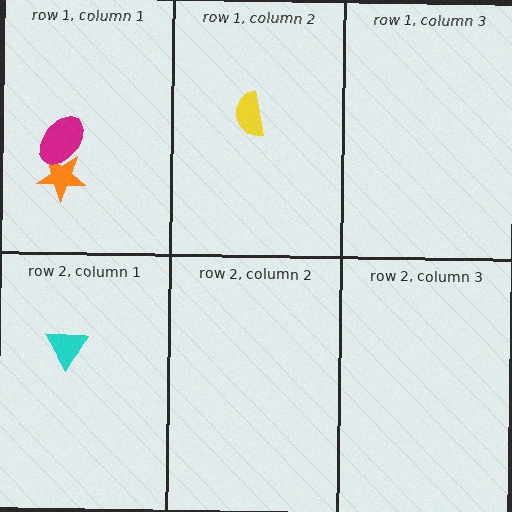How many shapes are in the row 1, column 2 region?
1.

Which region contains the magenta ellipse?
The row 1, column 1 region.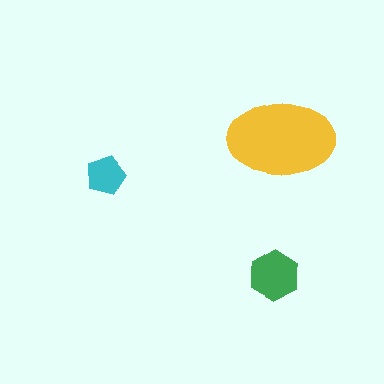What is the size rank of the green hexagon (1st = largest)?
2nd.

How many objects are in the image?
There are 3 objects in the image.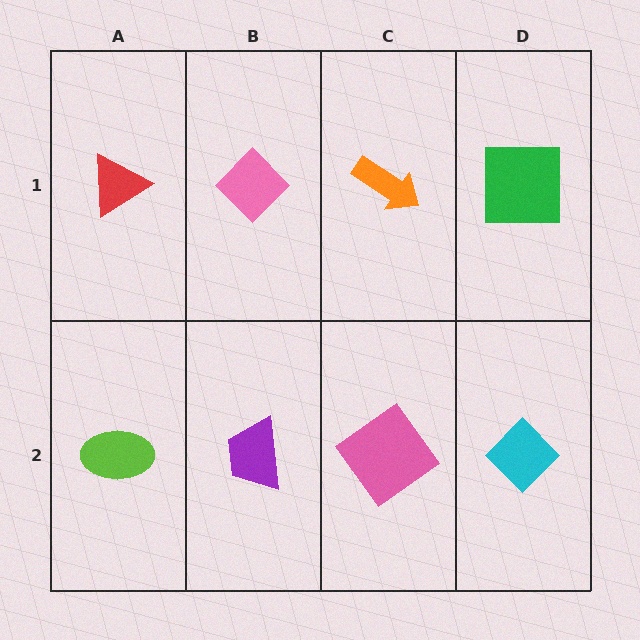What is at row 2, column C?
A pink diamond.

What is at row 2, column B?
A purple trapezoid.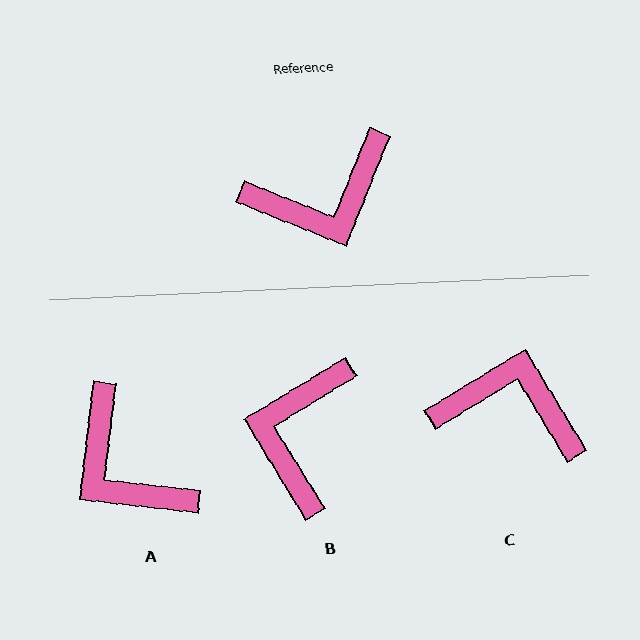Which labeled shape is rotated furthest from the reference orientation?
C, about 143 degrees away.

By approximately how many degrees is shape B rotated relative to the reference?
Approximately 127 degrees clockwise.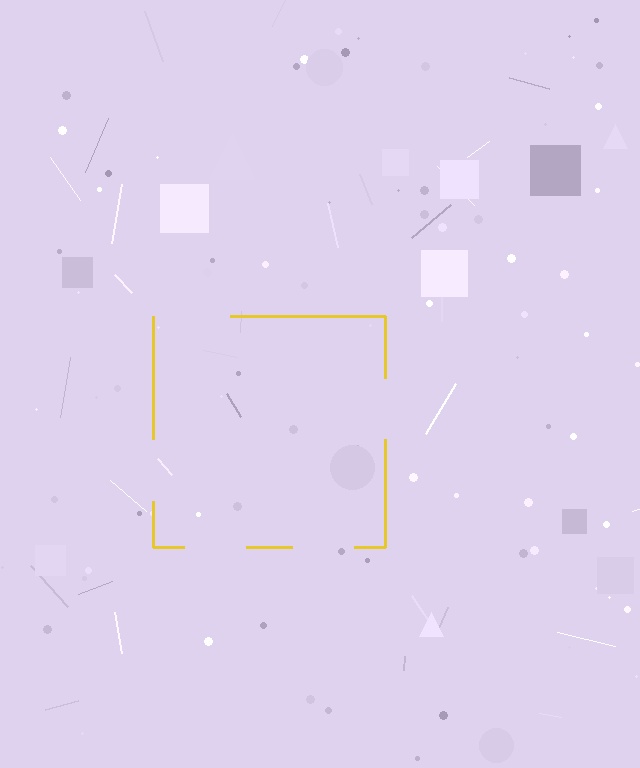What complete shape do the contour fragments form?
The contour fragments form a square.